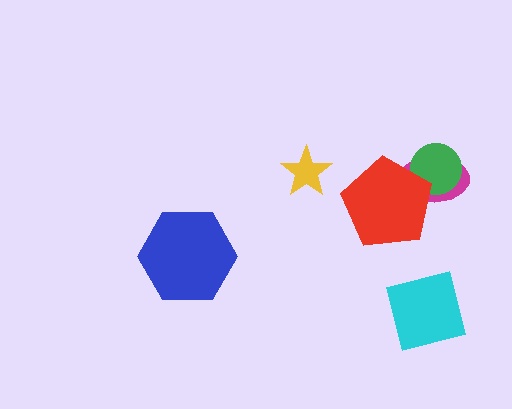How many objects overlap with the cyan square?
0 objects overlap with the cyan square.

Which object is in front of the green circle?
The red pentagon is in front of the green circle.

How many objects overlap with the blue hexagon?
0 objects overlap with the blue hexagon.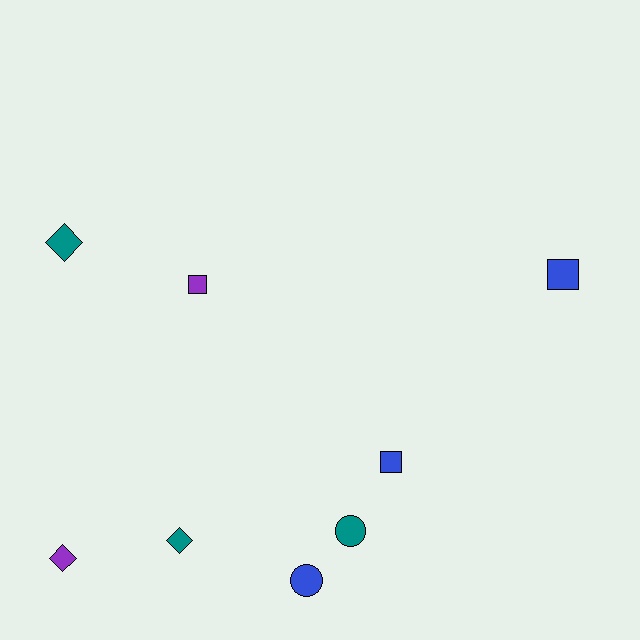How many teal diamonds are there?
There are 2 teal diamonds.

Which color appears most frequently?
Teal, with 3 objects.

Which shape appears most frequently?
Square, with 3 objects.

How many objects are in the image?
There are 8 objects.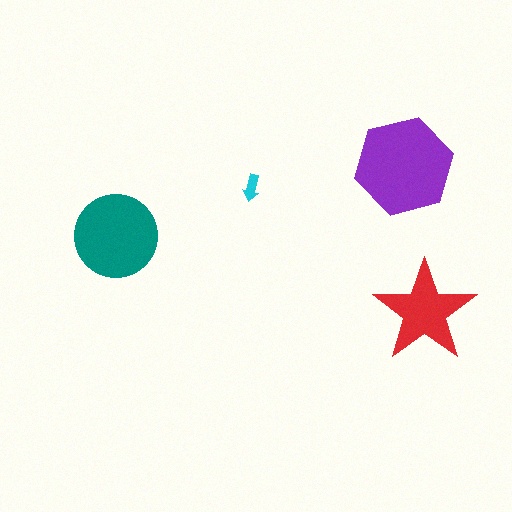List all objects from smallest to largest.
The cyan arrow, the red star, the teal circle, the purple hexagon.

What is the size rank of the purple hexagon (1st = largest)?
1st.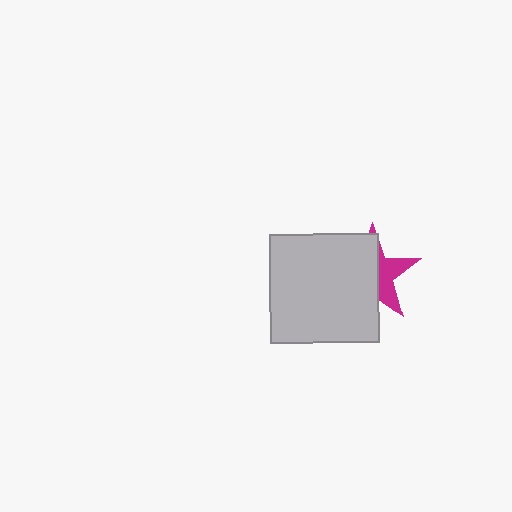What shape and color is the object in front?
The object in front is a light gray square.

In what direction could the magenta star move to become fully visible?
The magenta star could move right. That would shift it out from behind the light gray square entirely.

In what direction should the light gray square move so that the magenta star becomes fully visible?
The light gray square should move left. That is the shortest direction to clear the overlap and leave the magenta star fully visible.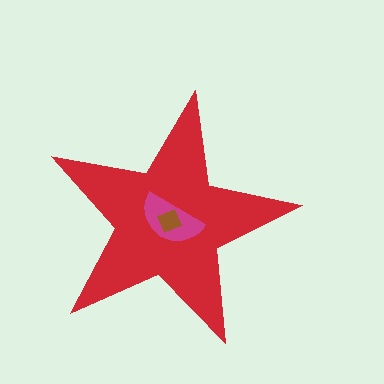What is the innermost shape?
The brown diamond.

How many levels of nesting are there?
3.